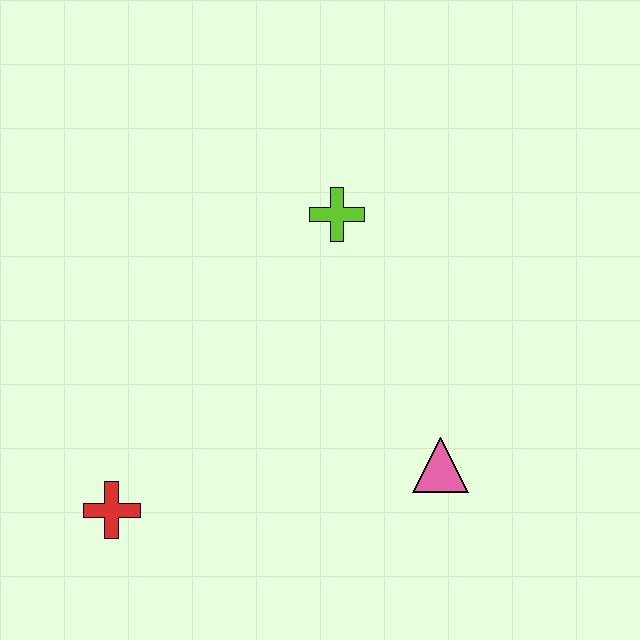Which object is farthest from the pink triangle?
The red cross is farthest from the pink triangle.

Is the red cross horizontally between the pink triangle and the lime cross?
No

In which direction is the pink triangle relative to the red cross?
The pink triangle is to the right of the red cross.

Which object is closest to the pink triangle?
The lime cross is closest to the pink triangle.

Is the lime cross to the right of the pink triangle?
No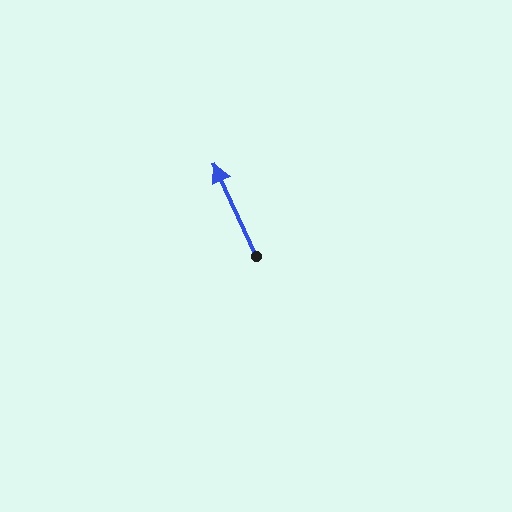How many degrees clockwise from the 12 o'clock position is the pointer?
Approximately 335 degrees.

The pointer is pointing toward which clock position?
Roughly 11 o'clock.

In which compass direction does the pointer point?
Northwest.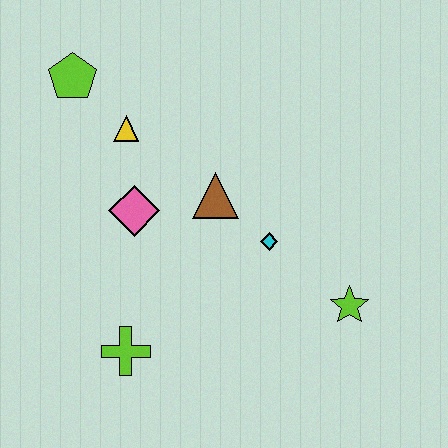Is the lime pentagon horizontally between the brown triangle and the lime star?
No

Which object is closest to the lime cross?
The pink diamond is closest to the lime cross.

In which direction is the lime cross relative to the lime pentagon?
The lime cross is below the lime pentagon.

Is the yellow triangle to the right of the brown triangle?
No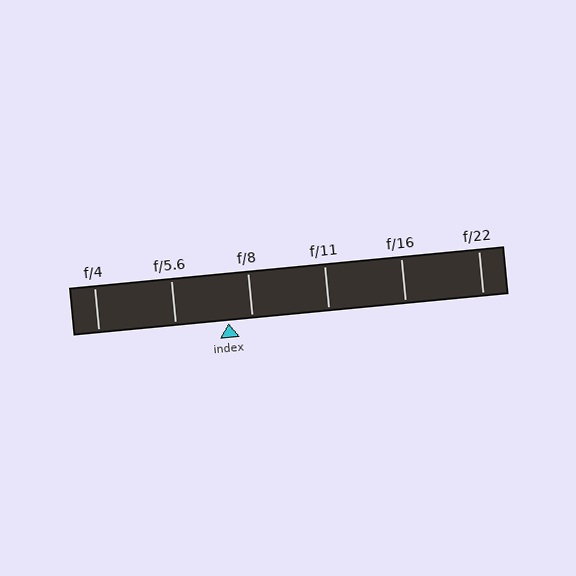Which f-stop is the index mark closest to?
The index mark is closest to f/8.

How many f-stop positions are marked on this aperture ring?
There are 6 f-stop positions marked.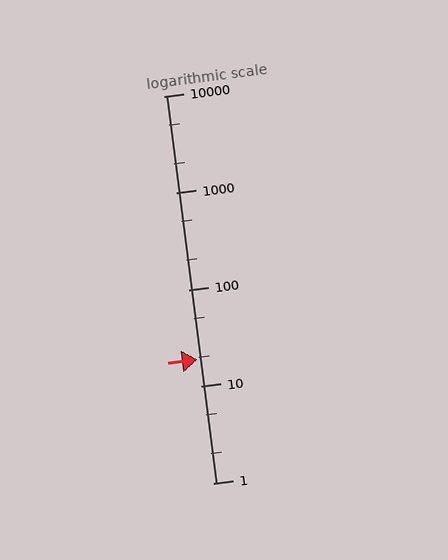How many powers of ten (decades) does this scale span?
The scale spans 4 decades, from 1 to 10000.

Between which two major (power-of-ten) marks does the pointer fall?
The pointer is between 10 and 100.